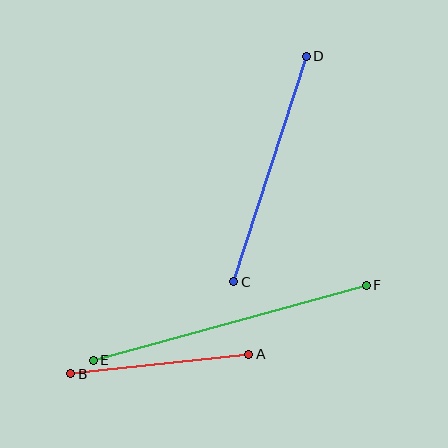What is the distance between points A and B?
The distance is approximately 179 pixels.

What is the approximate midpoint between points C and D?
The midpoint is at approximately (270, 169) pixels.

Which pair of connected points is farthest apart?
Points E and F are farthest apart.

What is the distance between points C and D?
The distance is approximately 237 pixels.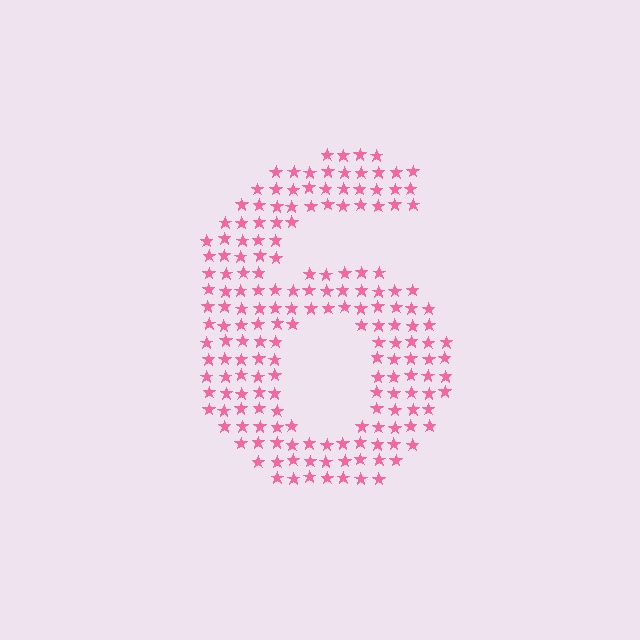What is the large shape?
The large shape is the digit 6.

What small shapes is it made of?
It is made of small stars.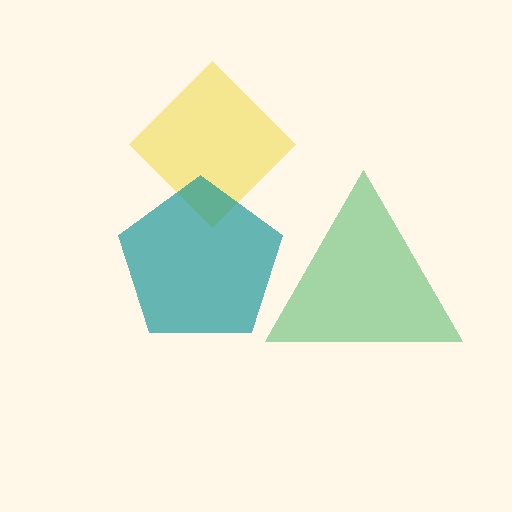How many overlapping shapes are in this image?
There are 3 overlapping shapes in the image.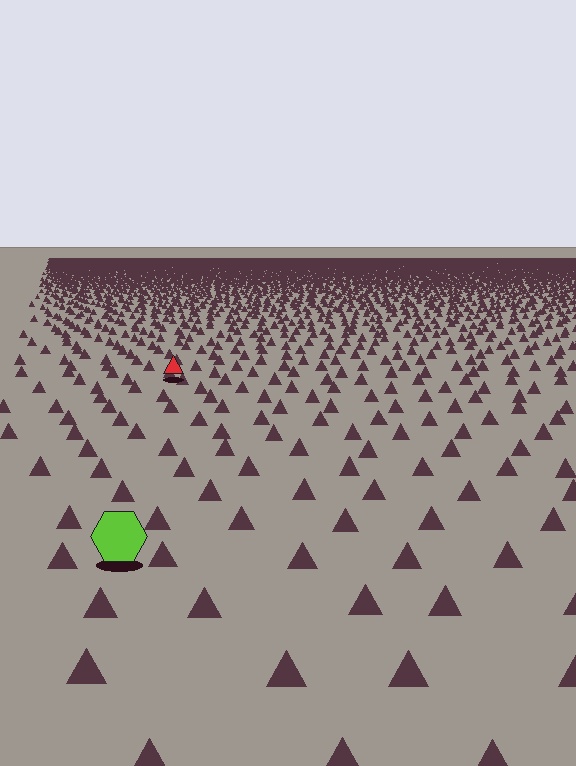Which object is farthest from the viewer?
The red triangle is farthest from the viewer. It appears smaller and the ground texture around it is denser.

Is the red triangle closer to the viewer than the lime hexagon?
No. The lime hexagon is closer — you can tell from the texture gradient: the ground texture is coarser near it.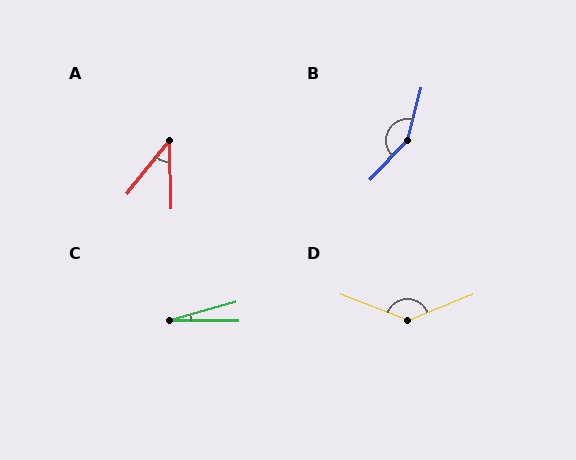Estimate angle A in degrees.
Approximately 39 degrees.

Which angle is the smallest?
C, at approximately 16 degrees.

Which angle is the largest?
B, at approximately 151 degrees.